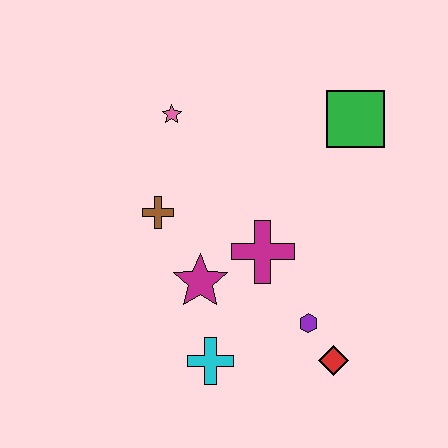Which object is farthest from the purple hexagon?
The pink star is farthest from the purple hexagon.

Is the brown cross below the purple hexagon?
No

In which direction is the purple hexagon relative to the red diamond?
The purple hexagon is above the red diamond.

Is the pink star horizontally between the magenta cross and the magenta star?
No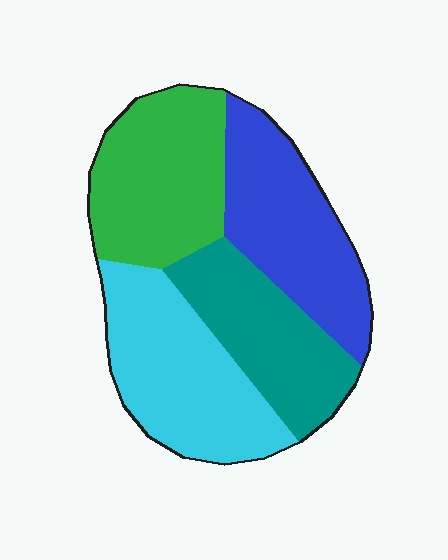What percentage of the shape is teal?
Teal covers around 20% of the shape.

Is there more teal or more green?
Green.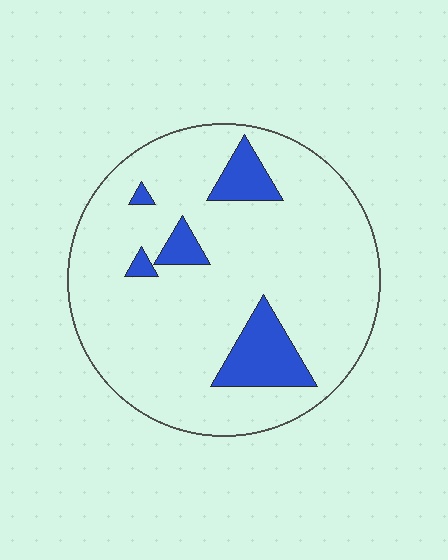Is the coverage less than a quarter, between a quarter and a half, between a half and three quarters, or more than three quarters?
Less than a quarter.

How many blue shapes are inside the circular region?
5.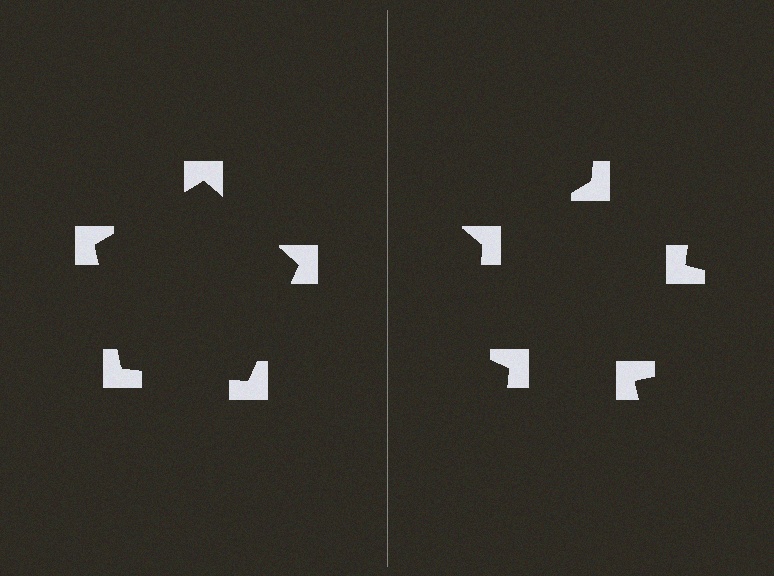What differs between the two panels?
The notched squares are positioned identically on both sides; only the wedge orientations differ. On the left they align to a pentagon; on the right they are misaligned.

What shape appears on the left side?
An illusory pentagon.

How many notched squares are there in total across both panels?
10 — 5 on each side.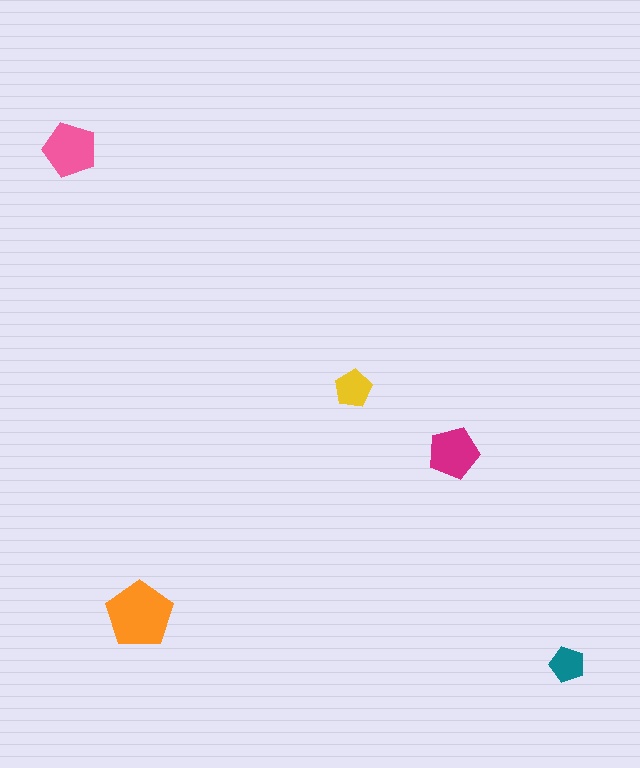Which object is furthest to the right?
The teal pentagon is rightmost.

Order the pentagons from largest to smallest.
the orange one, the pink one, the magenta one, the yellow one, the teal one.